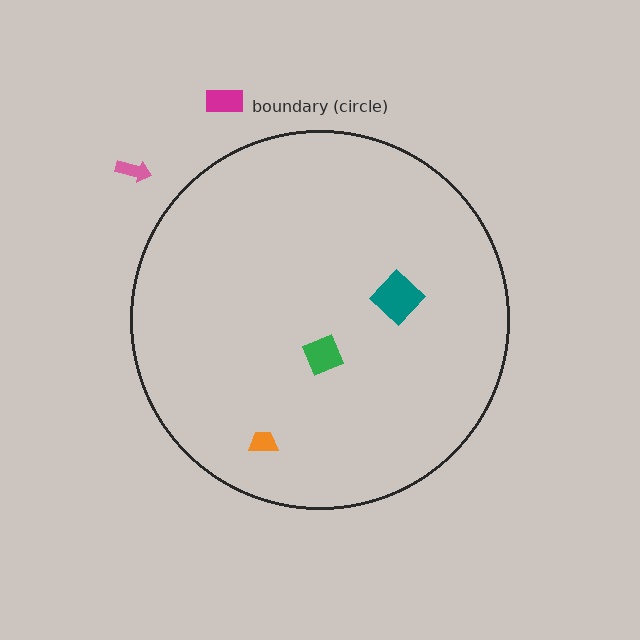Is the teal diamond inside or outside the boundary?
Inside.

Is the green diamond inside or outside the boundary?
Inside.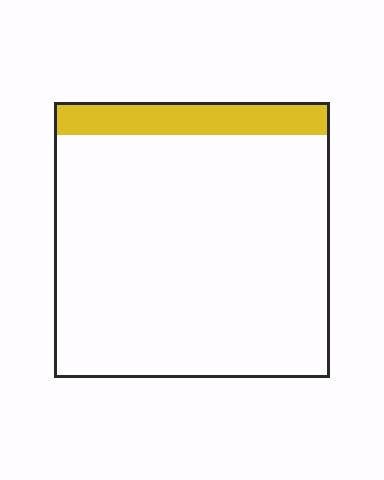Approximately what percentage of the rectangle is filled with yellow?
Approximately 10%.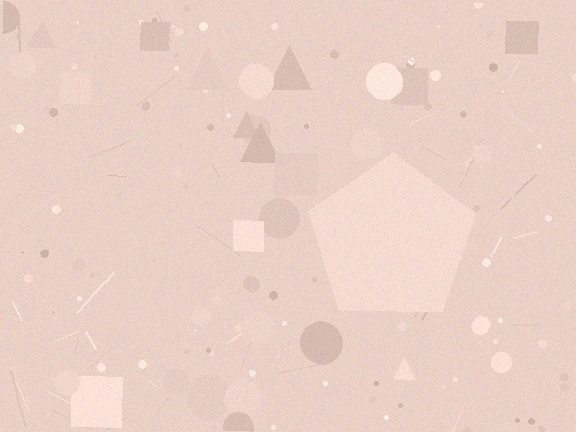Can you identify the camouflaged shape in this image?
The camouflaged shape is a pentagon.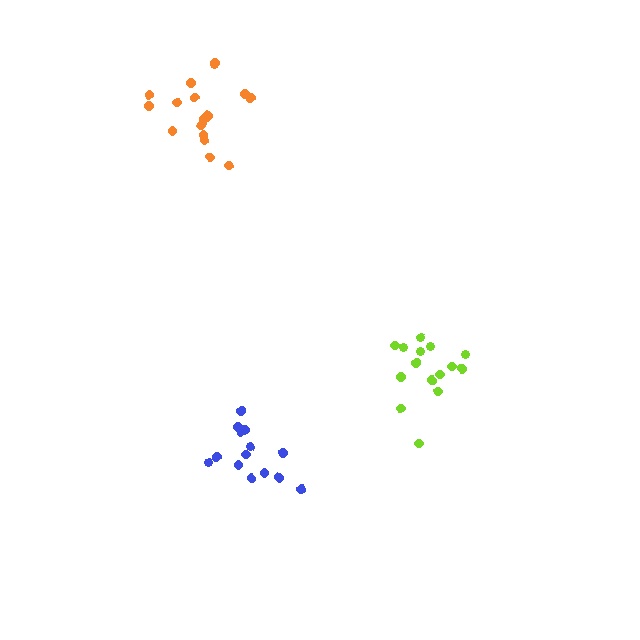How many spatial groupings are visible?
There are 3 spatial groupings.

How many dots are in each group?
Group 1: 15 dots, Group 2: 17 dots, Group 3: 15 dots (47 total).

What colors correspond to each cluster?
The clusters are colored: blue, orange, lime.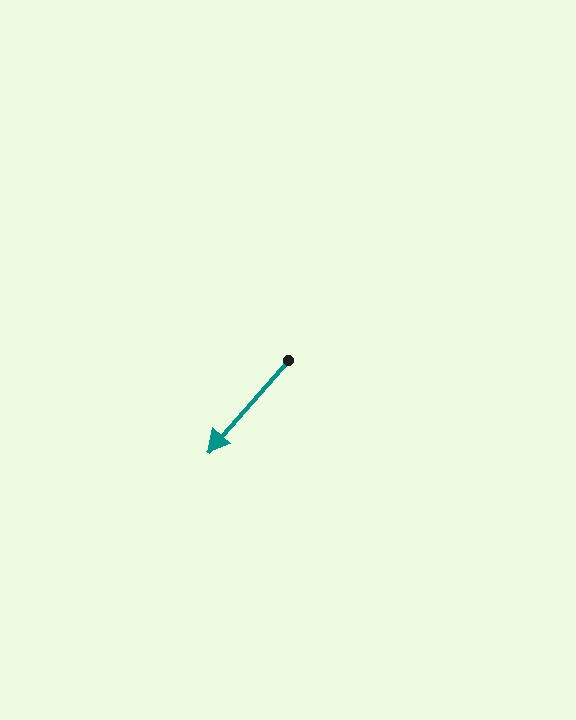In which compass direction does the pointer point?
Southwest.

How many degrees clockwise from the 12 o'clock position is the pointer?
Approximately 221 degrees.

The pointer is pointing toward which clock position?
Roughly 7 o'clock.